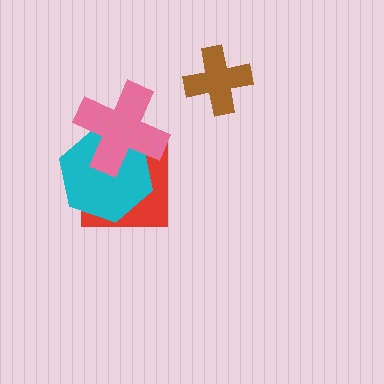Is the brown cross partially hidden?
No, no other shape covers it.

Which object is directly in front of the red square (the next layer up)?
The cyan hexagon is directly in front of the red square.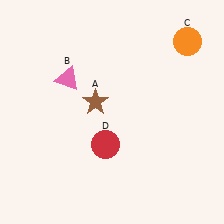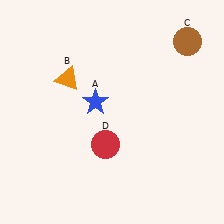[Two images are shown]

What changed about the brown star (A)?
In Image 1, A is brown. In Image 2, it changed to blue.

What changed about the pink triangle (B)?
In Image 1, B is pink. In Image 2, it changed to orange.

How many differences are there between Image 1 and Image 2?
There are 3 differences between the two images.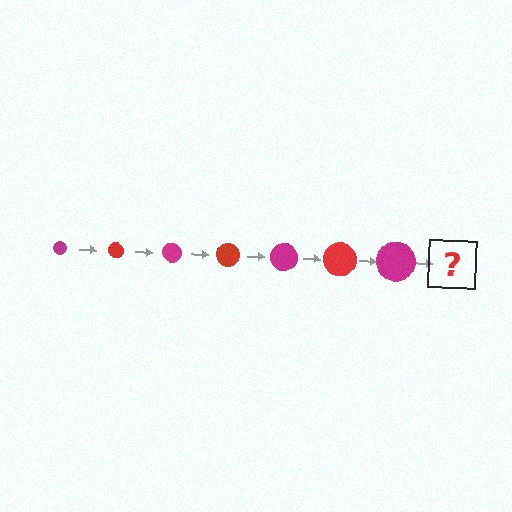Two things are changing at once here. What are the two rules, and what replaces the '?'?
The two rules are that the circle grows larger each step and the color cycles through magenta and red. The '?' should be a red circle, larger than the previous one.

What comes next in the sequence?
The next element should be a red circle, larger than the previous one.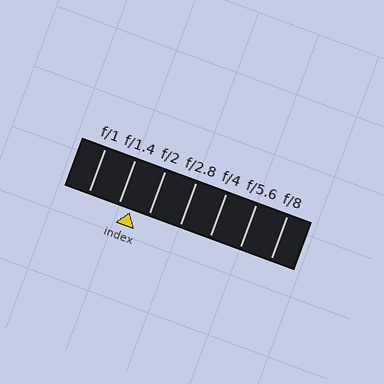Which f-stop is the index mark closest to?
The index mark is closest to f/1.4.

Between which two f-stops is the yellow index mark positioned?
The index mark is between f/1.4 and f/2.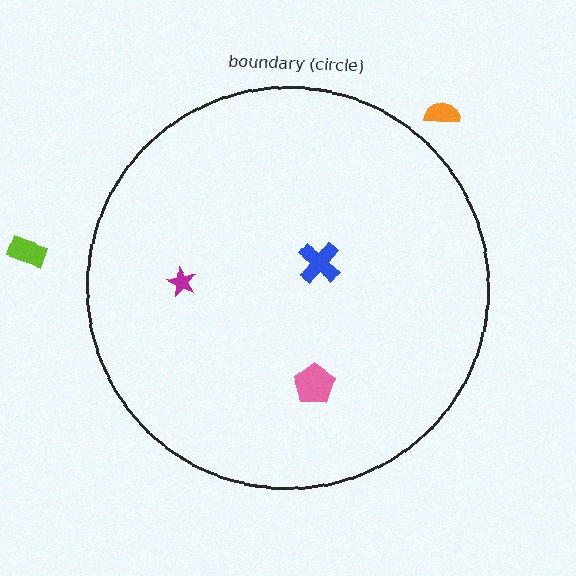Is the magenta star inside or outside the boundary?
Inside.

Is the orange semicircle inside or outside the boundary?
Outside.